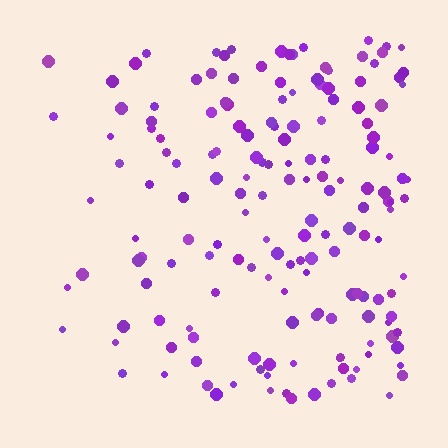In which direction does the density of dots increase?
From left to right, with the right side densest.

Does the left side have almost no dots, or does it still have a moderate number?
Still a moderate number, just noticeably fewer than the right.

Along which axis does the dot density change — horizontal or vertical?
Horizontal.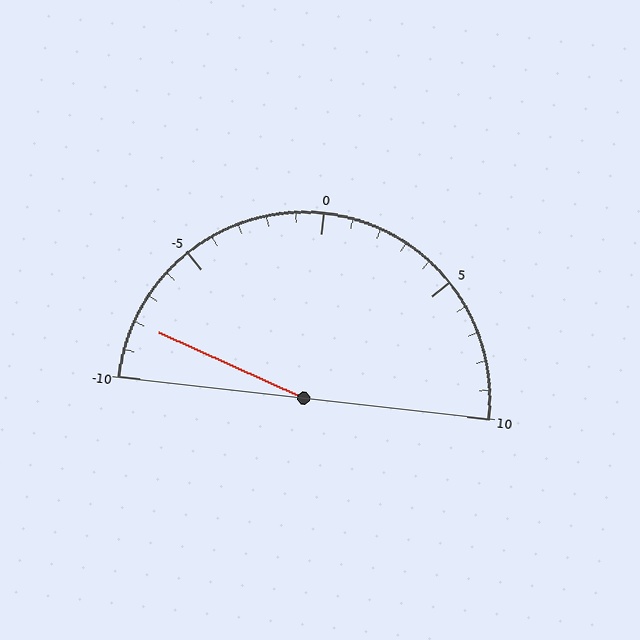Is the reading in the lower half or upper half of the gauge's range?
The reading is in the lower half of the range (-10 to 10).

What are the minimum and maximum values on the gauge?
The gauge ranges from -10 to 10.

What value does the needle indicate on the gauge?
The needle indicates approximately -8.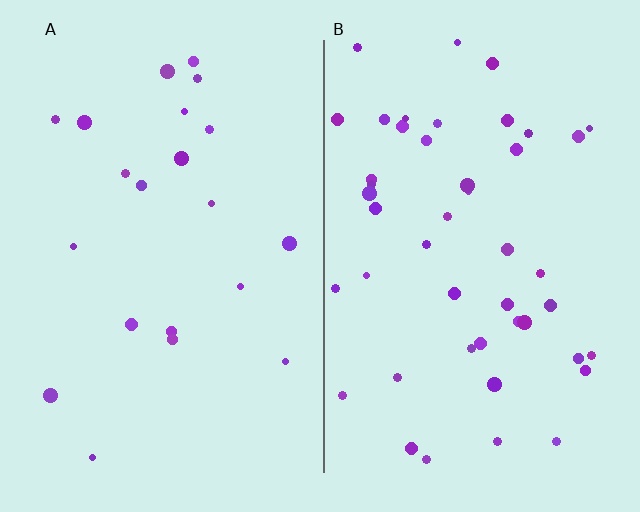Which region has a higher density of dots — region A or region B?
B (the right).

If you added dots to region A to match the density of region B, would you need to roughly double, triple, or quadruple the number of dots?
Approximately double.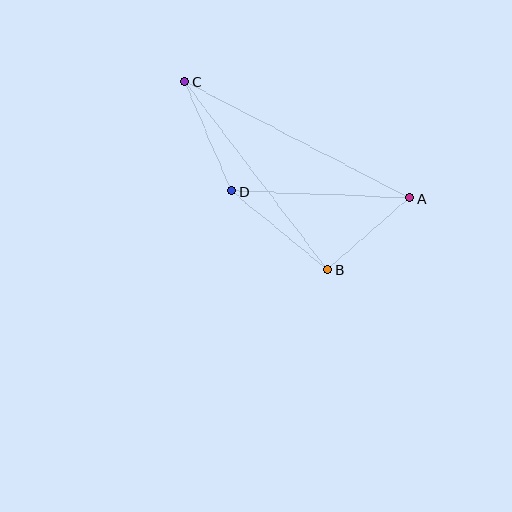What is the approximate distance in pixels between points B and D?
The distance between B and D is approximately 124 pixels.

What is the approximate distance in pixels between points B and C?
The distance between B and C is approximately 236 pixels.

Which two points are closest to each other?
Points A and B are closest to each other.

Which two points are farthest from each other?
Points A and C are farthest from each other.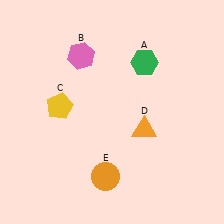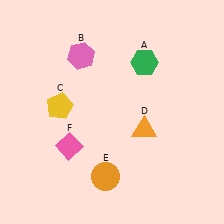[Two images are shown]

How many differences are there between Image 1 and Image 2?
There is 1 difference between the two images.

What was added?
A pink diamond (F) was added in Image 2.